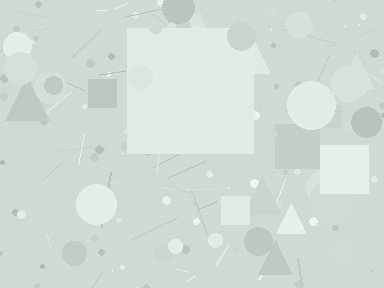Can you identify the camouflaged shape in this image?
The camouflaged shape is a square.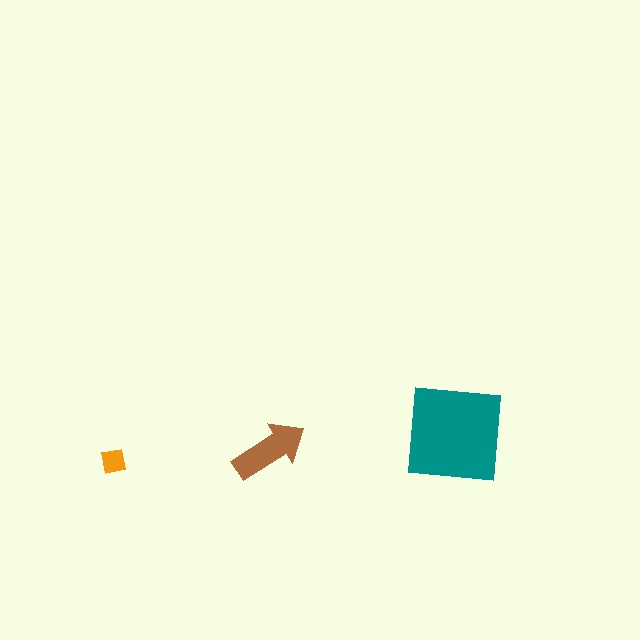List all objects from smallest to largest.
The orange square, the brown arrow, the teal square.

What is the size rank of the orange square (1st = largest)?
3rd.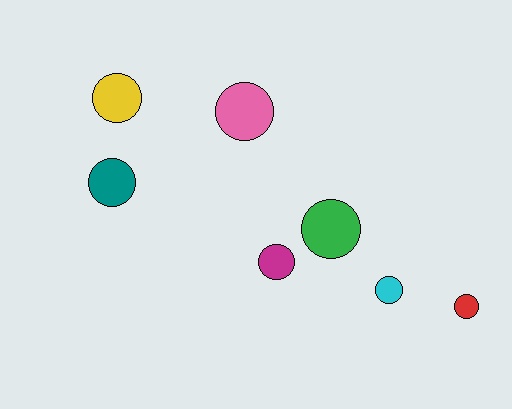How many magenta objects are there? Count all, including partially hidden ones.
There is 1 magenta object.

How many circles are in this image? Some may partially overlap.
There are 7 circles.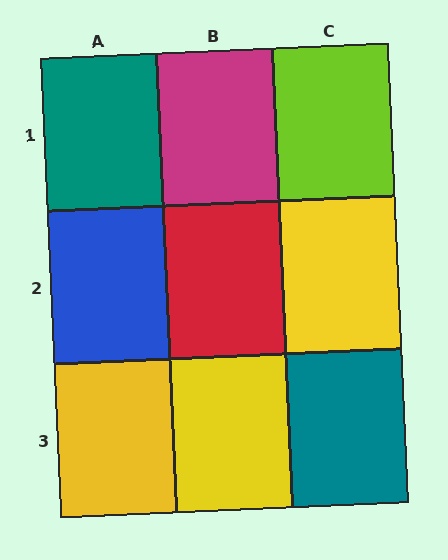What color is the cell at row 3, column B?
Yellow.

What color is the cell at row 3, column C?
Teal.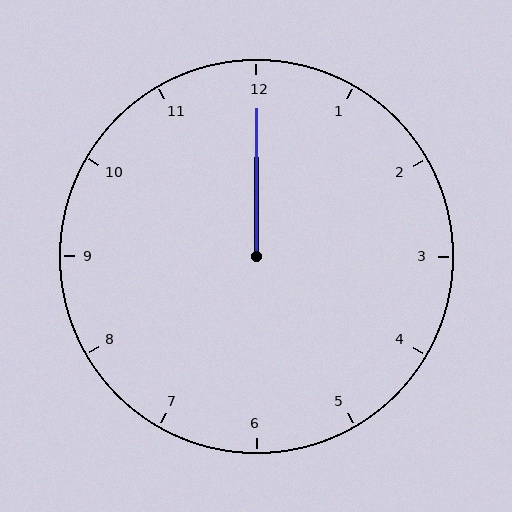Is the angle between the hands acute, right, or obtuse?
It is acute.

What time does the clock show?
12:00.